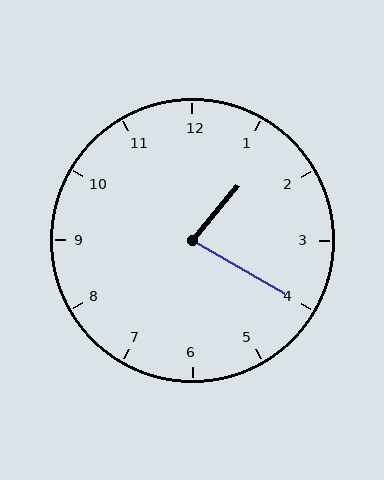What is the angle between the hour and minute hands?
Approximately 80 degrees.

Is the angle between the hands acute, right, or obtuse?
It is acute.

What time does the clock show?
1:20.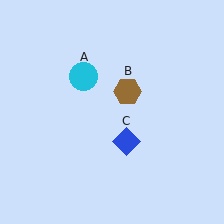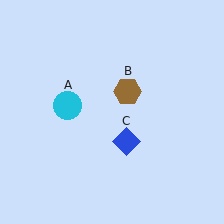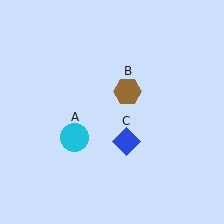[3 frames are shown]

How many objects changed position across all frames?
1 object changed position: cyan circle (object A).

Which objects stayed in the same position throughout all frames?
Brown hexagon (object B) and blue diamond (object C) remained stationary.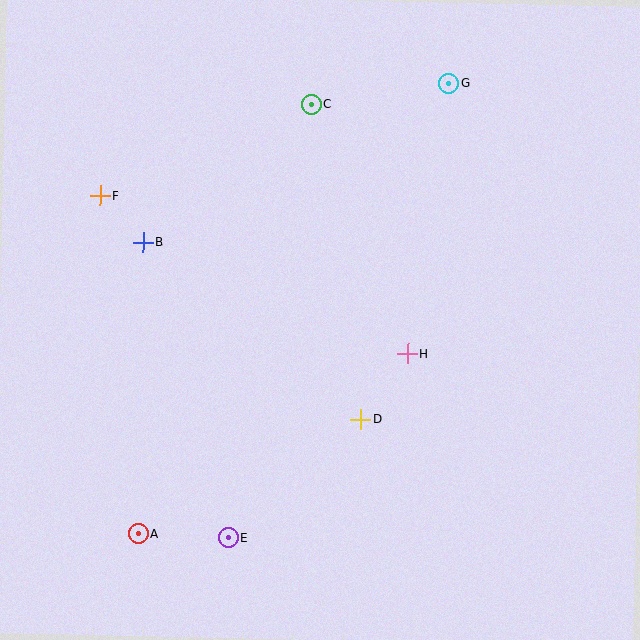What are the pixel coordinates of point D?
Point D is at (361, 419).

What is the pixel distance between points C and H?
The distance between C and H is 267 pixels.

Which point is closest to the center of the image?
Point H at (408, 354) is closest to the center.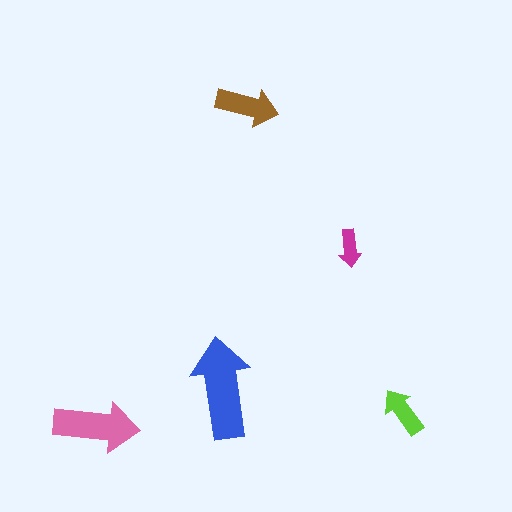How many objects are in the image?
There are 5 objects in the image.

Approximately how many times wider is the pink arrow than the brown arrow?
About 1.5 times wider.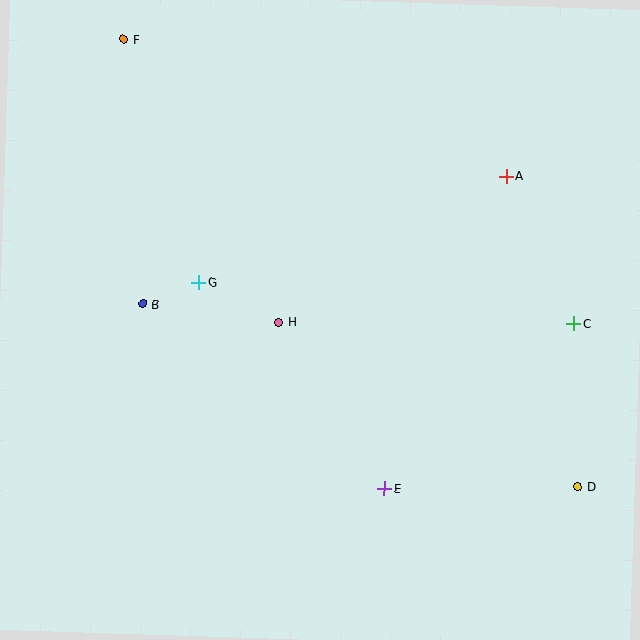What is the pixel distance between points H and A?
The distance between H and A is 270 pixels.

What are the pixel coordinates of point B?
Point B is at (142, 304).